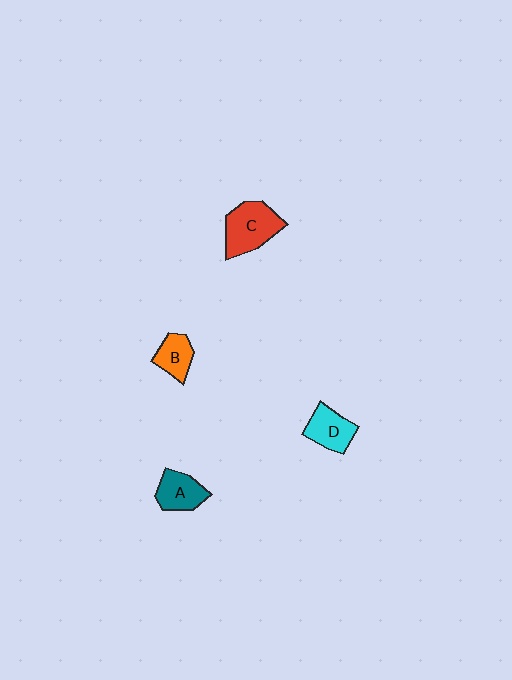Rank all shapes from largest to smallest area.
From largest to smallest: C (red), A (teal), D (cyan), B (orange).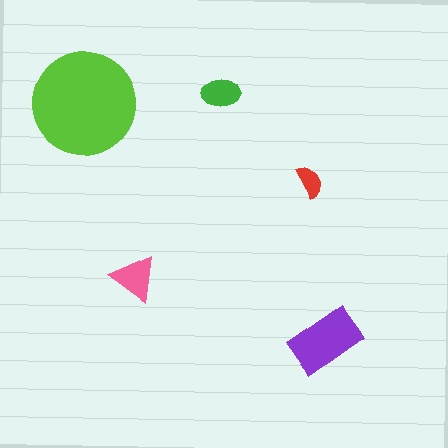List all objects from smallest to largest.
The red semicircle, the green ellipse, the pink triangle, the purple rectangle, the lime circle.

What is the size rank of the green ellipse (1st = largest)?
4th.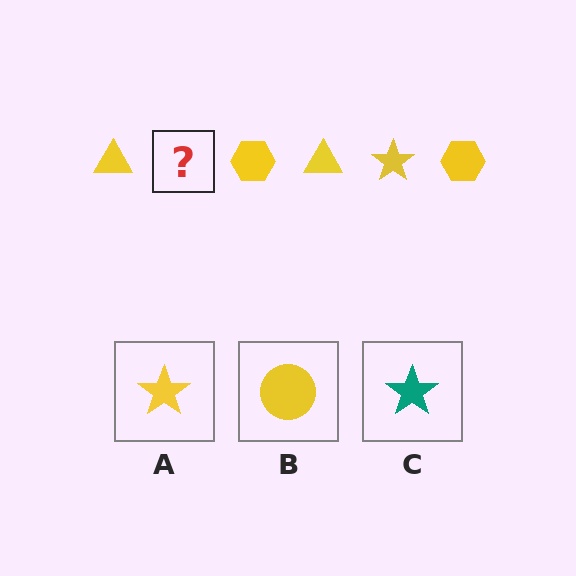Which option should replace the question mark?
Option A.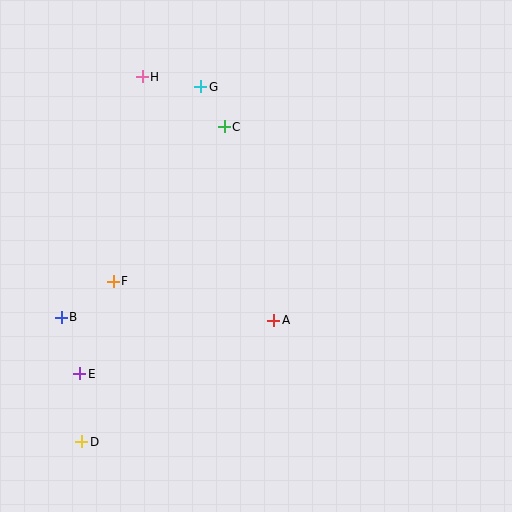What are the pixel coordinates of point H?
Point H is at (142, 77).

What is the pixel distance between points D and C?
The distance between D and C is 346 pixels.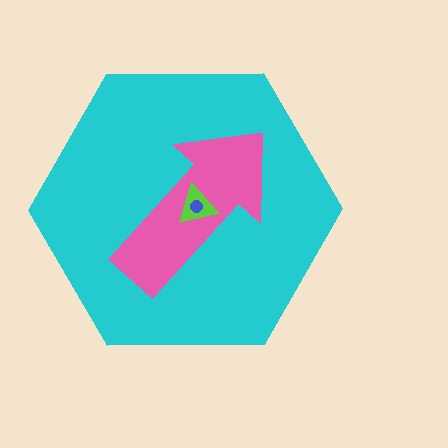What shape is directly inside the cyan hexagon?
The pink arrow.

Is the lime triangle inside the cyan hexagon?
Yes.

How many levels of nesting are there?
4.